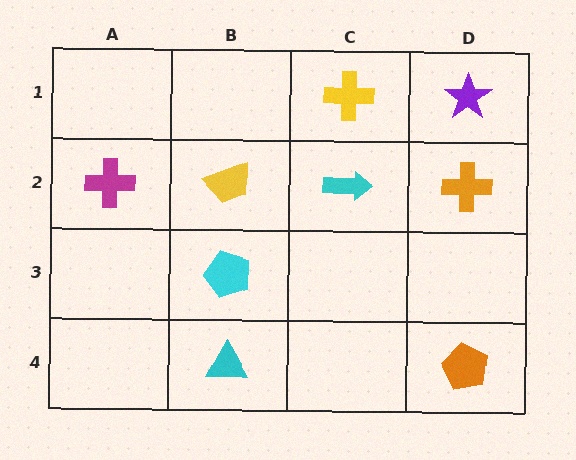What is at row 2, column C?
A cyan arrow.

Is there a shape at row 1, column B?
No, that cell is empty.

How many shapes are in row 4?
2 shapes.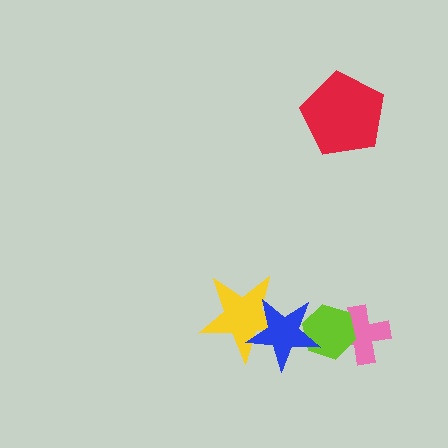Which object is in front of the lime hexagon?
The blue star is in front of the lime hexagon.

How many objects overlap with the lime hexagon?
2 objects overlap with the lime hexagon.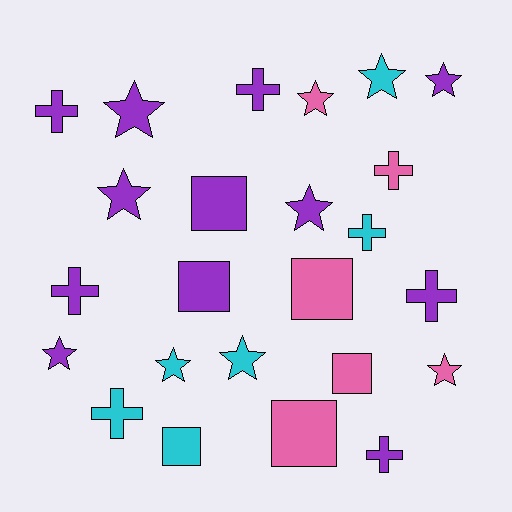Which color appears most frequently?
Purple, with 12 objects.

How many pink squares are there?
There are 3 pink squares.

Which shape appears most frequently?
Star, with 10 objects.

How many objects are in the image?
There are 24 objects.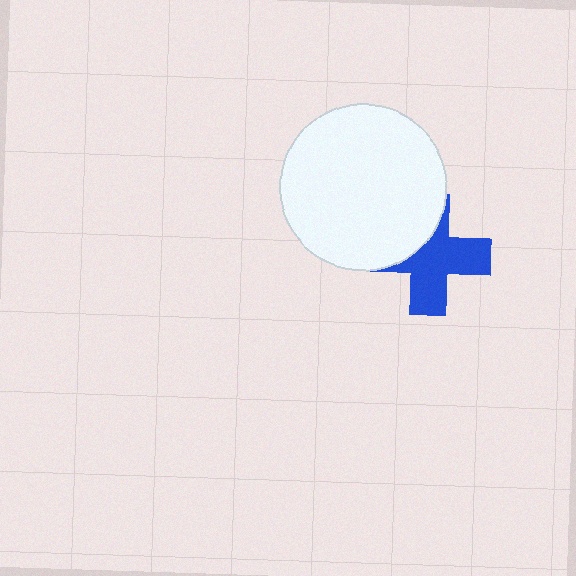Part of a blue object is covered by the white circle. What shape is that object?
It is a cross.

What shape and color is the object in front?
The object in front is a white circle.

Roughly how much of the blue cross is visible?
About half of it is visible (roughly 64%).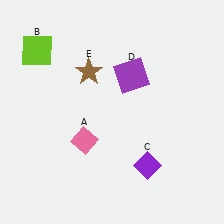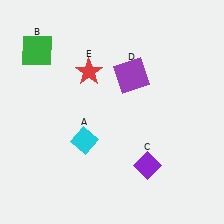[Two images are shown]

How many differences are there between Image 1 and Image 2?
There are 3 differences between the two images.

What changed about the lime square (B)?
In Image 1, B is lime. In Image 2, it changed to green.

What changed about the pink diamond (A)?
In Image 1, A is pink. In Image 2, it changed to cyan.